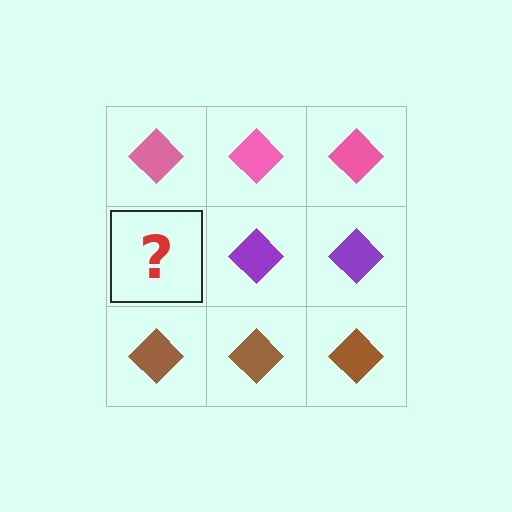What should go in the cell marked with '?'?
The missing cell should contain a purple diamond.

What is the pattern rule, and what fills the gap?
The rule is that each row has a consistent color. The gap should be filled with a purple diamond.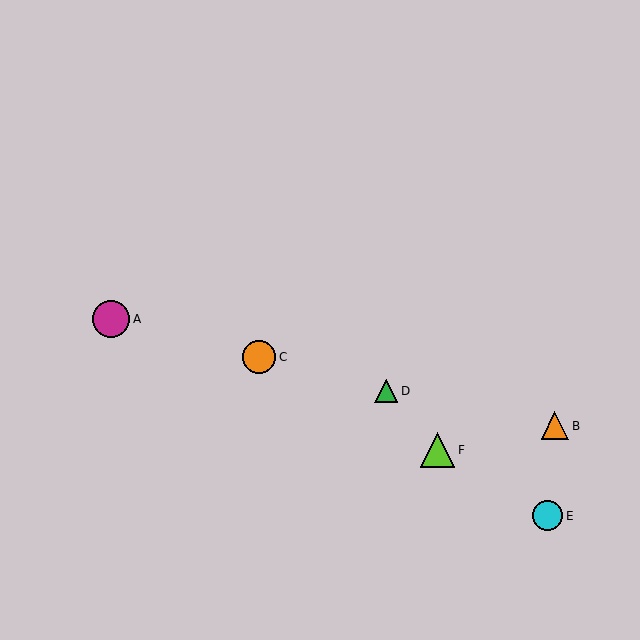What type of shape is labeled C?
Shape C is an orange circle.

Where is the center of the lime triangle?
The center of the lime triangle is at (438, 450).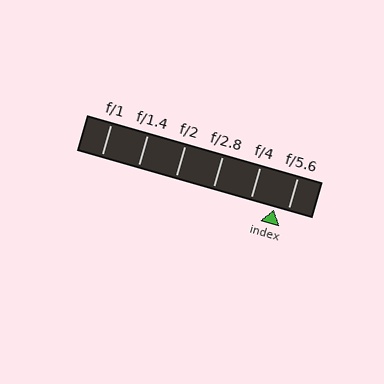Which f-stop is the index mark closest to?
The index mark is closest to f/5.6.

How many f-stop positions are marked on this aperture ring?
There are 6 f-stop positions marked.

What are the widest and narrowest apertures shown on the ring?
The widest aperture shown is f/1 and the narrowest is f/5.6.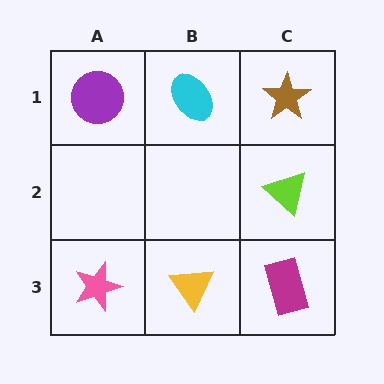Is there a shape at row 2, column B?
No, that cell is empty.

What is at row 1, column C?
A brown star.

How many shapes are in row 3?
3 shapes.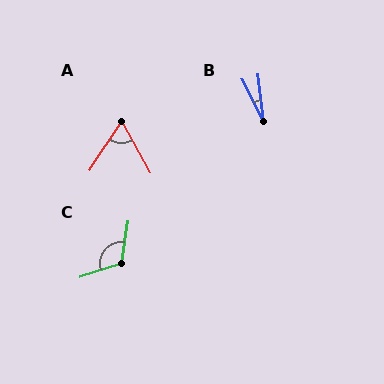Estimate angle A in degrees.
Approximately 62 degrees.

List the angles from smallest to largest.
B (21°), A (62°), C (116°).